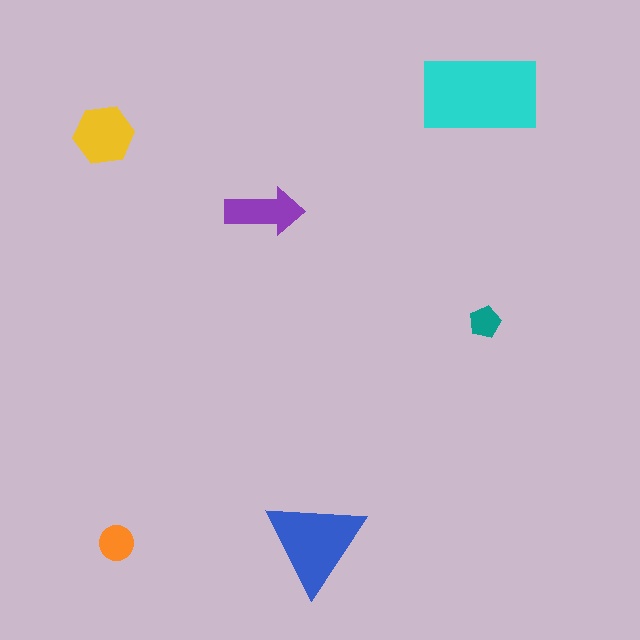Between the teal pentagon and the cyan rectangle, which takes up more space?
The cyan rectangle.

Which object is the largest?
The cyan rectangle.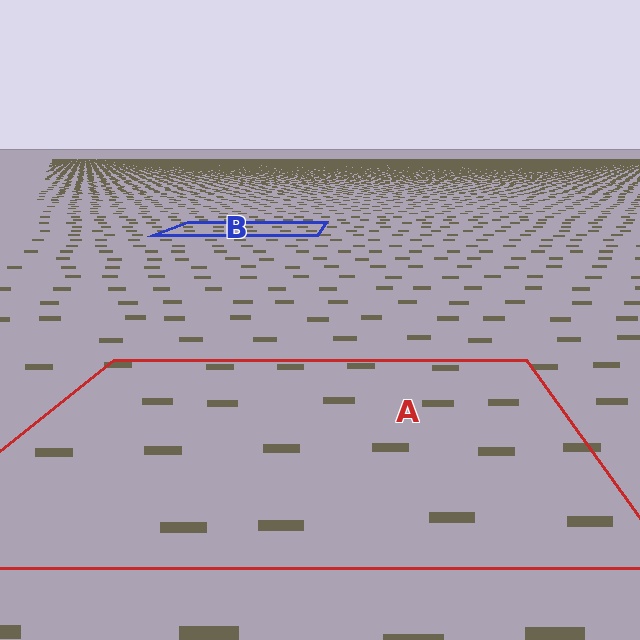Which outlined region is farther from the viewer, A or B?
Region B is farther from the viewer — the texture elements inside it appear smaller and more densely packed.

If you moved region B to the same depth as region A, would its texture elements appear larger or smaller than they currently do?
They would appear larger. At a closer depth, the same texture elements are projected at a bigger on-screen size.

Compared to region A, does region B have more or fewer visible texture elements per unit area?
Region B has more texture elements per unit area — they are packed more densely because it is farther away.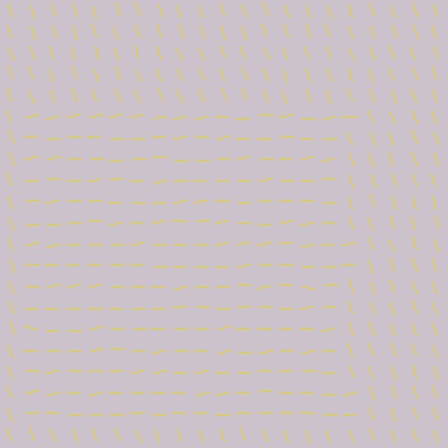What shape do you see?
I see a rectangle.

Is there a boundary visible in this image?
Yes, there is a texture boundary formed by a change in line orientation.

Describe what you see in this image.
The image is filled with small yellow line segments. A rectangle region in the image has lines oriented differently from the surrounding lines, creating a visible texture boundary.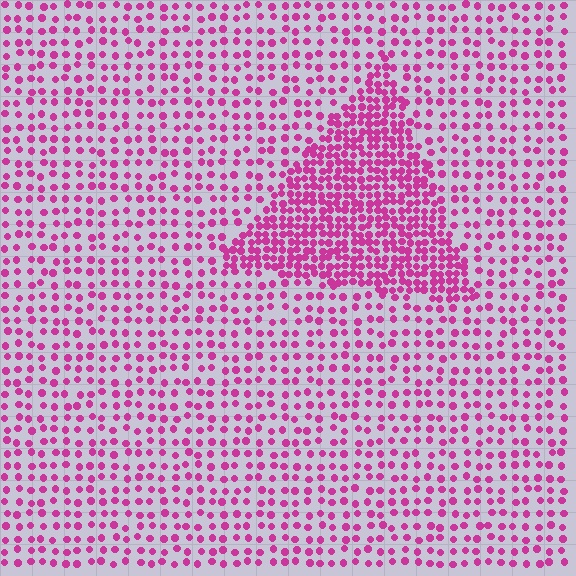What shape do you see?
I see a triangle.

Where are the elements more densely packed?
The elements are more densely packed inside the triangle boundary.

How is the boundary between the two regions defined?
The boundary is defined by a change in element density (approximately 2.3x ratio). All elements are the same color, size, and shape.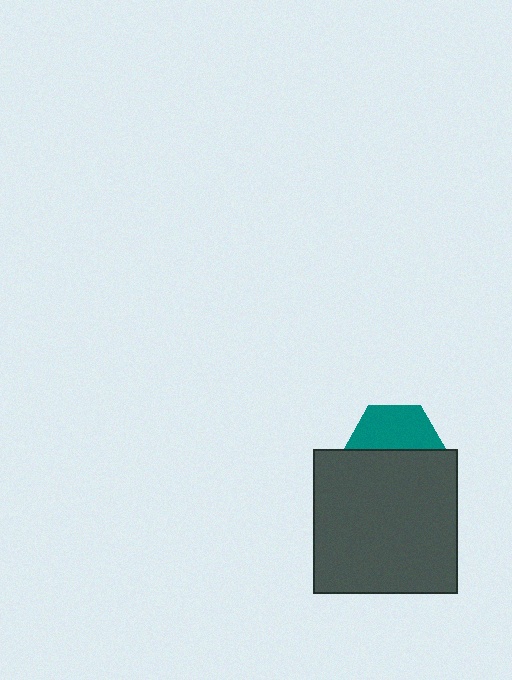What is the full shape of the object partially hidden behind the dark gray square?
The partially hidden object is a teal hexagon.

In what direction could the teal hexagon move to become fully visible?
The teal hexagon could move up. That would shift it out from behind the dark gray square entirely.